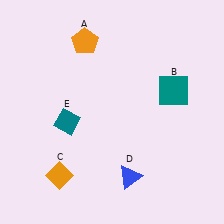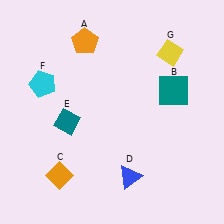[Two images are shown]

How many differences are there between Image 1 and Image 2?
There are 2 differences between the two images.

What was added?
A cyan pentagon (F), a yellow diamond (G) were added in Image 2.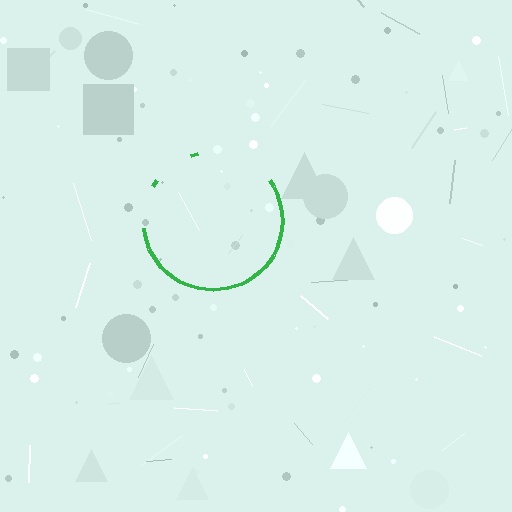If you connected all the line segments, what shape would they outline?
They would outline a circle.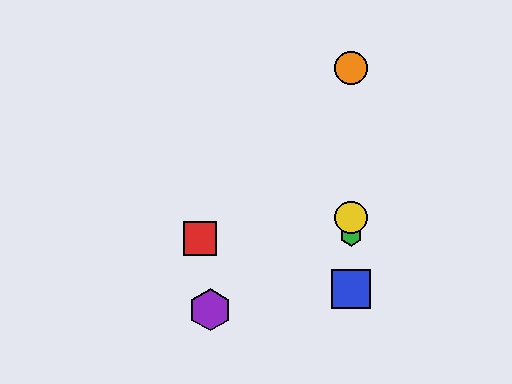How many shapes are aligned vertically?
4 shapes (the blue square, the green hexagon, the yellow circle, the orange circle) are aligned vertically.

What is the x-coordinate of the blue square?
The blue square is at x≈351.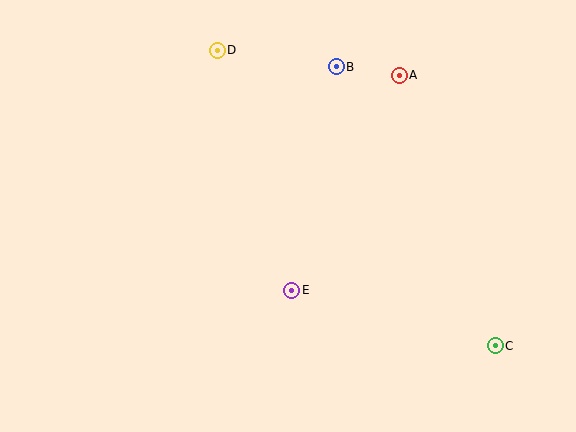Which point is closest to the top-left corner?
Point D is closest to the top-left corner.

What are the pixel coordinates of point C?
Point C is at (495, 346).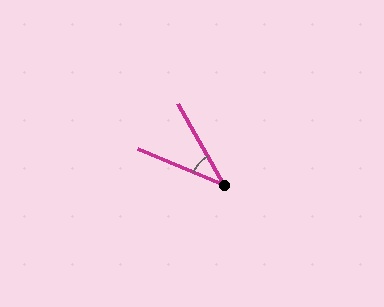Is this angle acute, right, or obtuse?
It is acute.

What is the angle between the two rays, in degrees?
Approximately 38 degrees.